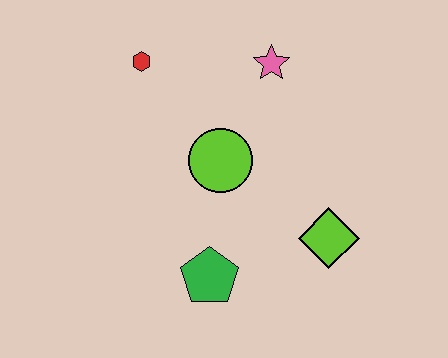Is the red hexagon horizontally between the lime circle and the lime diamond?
No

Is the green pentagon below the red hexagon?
Yes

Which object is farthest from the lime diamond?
The red hexagon is farthest from the lime diamond.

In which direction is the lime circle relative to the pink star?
The lime circle is below the pink star.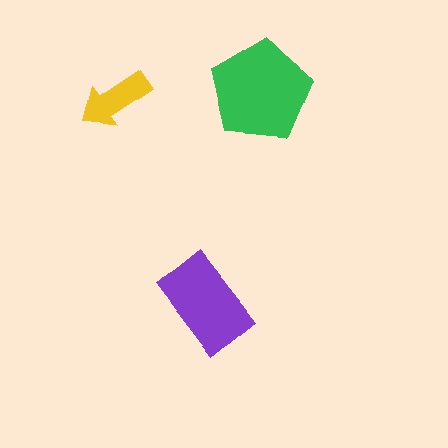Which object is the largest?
The green pentagon.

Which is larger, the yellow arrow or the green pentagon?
The green pentagon.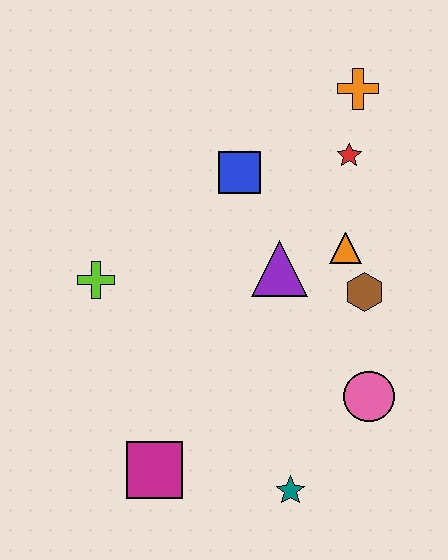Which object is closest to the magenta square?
The teal star is closest to the magenta square.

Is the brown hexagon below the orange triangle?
Yes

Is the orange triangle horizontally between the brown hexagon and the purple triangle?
Yes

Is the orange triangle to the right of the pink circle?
No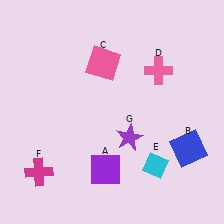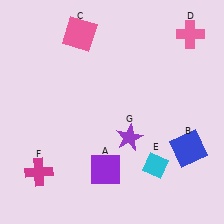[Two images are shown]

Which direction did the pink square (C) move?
The pink square (C) moved up.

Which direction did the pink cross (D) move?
The pink cross (D) moved up.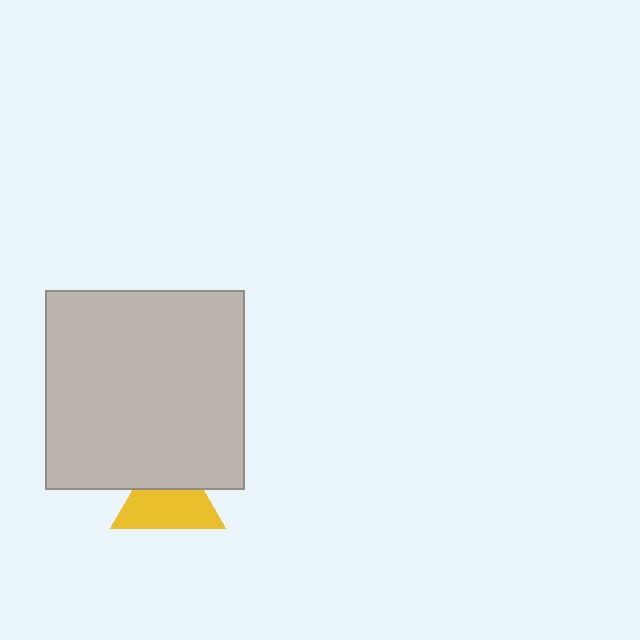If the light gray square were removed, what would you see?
You would see the complete yellow triangle.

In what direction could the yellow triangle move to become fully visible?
The yellow triangle could move down. That would shift it out from behind the light gray square entirely.